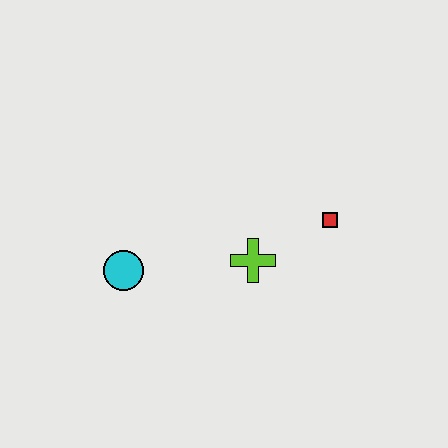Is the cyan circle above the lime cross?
No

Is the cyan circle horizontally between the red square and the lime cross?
No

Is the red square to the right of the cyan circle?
Yes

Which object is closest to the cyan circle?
The lime cross is closest to the cyan circle.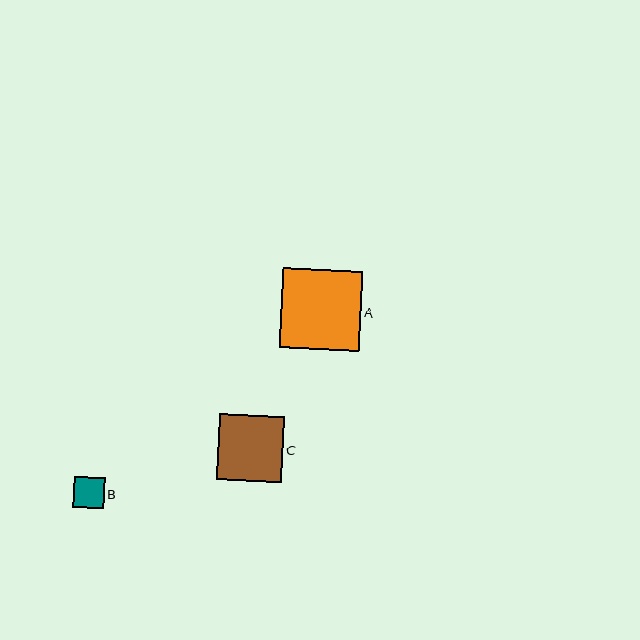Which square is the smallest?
Square B is the smallest with a size of approximately 31 pixels.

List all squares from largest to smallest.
From largest to smallest: A, C, B.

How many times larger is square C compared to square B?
Square C is approximately 2.1 times the size of square B.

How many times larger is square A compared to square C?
Square A is approximately 1.2 times the size of square C.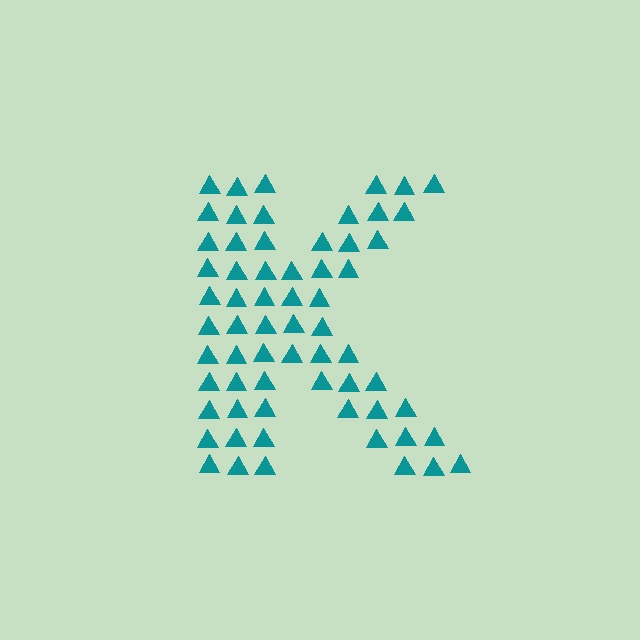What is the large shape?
The large shape is the letter K.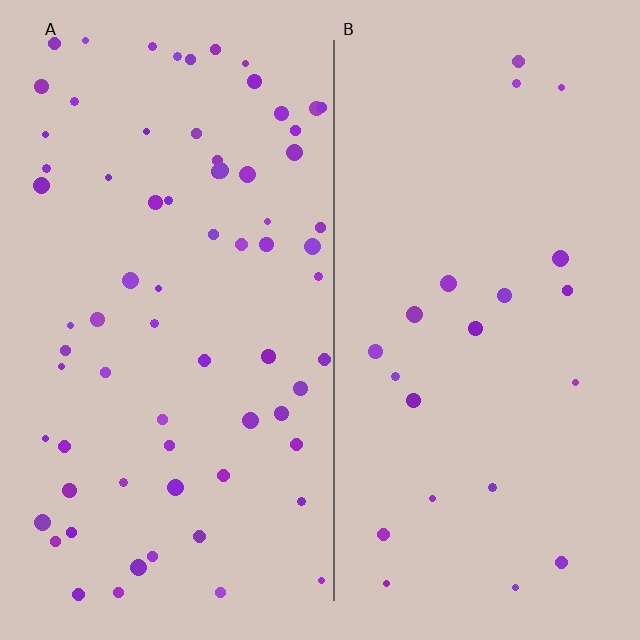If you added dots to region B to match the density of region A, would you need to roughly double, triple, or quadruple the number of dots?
Approximately triple.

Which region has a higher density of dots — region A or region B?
A (the left).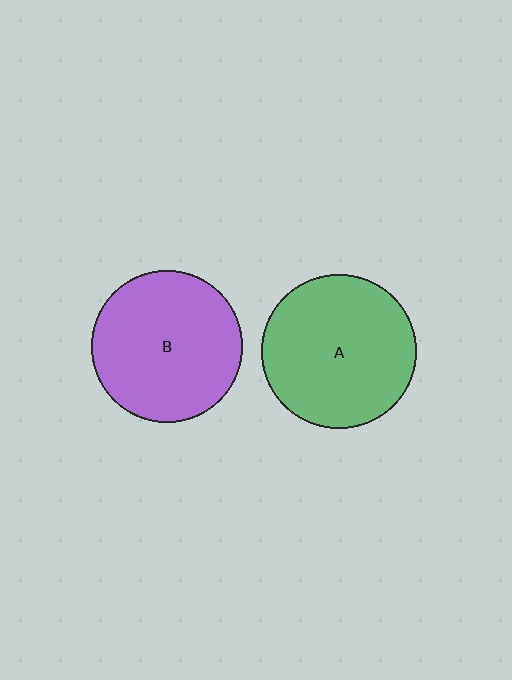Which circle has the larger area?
Circle A (green).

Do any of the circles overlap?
No, none of the circles overlap.